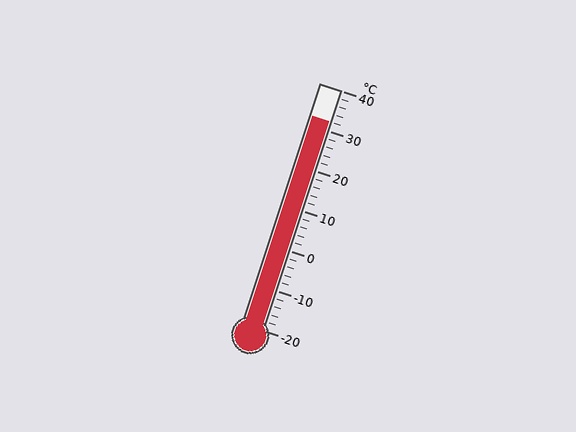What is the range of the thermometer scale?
The thermometer scale ranges from -20°C to 40°C.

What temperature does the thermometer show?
The thermometer shows approximately 32°C.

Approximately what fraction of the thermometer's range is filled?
The thermometer is filled to approximately 85% of its range.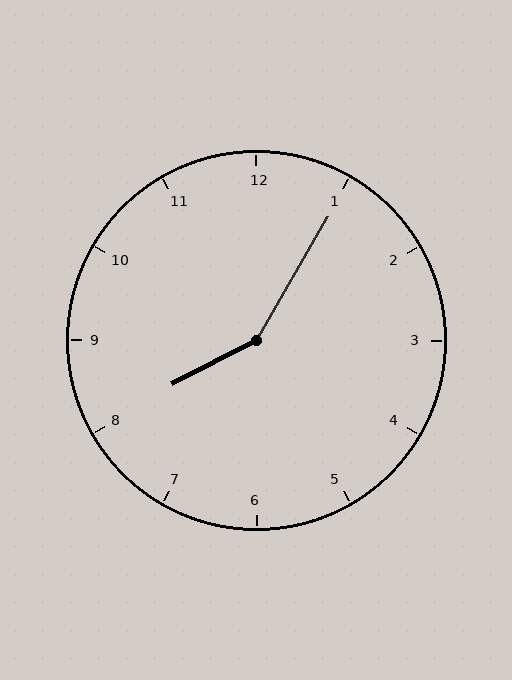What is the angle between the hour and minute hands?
Approximately 148 degrees.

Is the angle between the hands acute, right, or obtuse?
It is obtuse.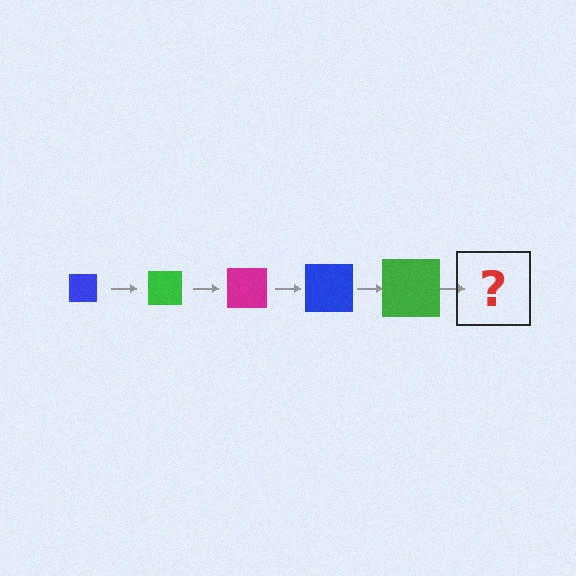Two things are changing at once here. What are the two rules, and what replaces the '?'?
The two rules are that the square grows larger each step and the color cycles through blue, green, and magenta. The '?' should be a magenta square, larger than the previous one.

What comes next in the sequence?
The next element should be a magenta square, larger than the previous one.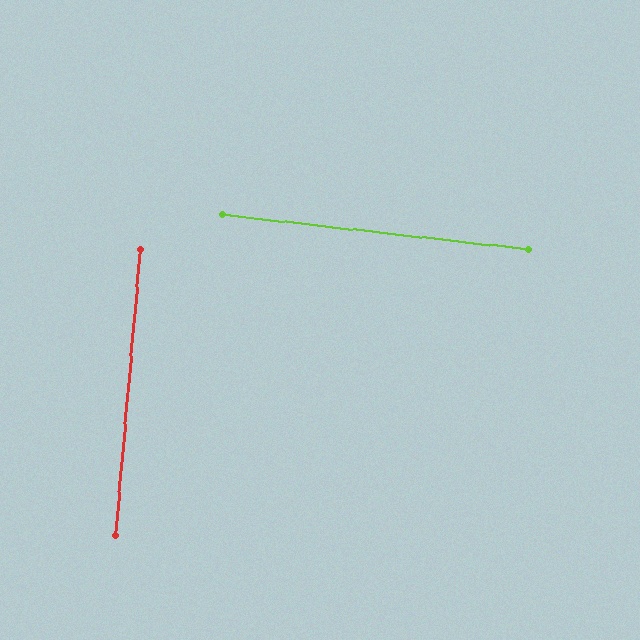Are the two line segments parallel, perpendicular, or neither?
Perpendicular — they meet at approximately 88°.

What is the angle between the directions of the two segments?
Approximately 88 degrees.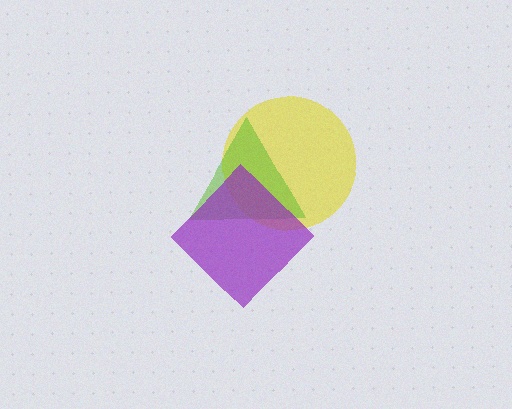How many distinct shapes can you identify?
There are 3 distinct shapes: a yellow circle, a lime triangle, a purple diamond.